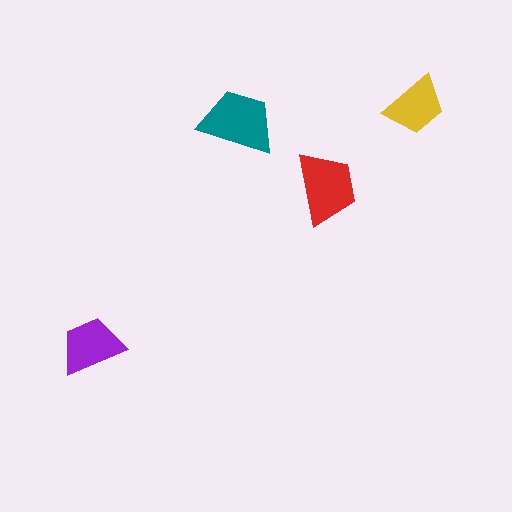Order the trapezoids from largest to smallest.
the teal one, the red one, the purple one, the yellow one.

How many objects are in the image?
There are 4 objects in the image.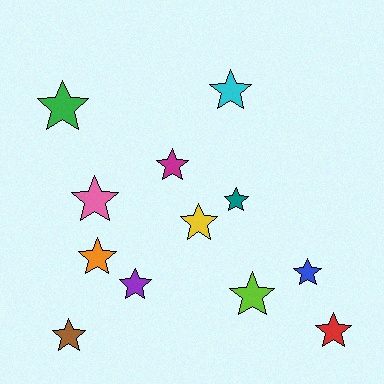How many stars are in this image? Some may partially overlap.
There are 12 stars.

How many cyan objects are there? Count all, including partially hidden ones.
There is 1 cyan object.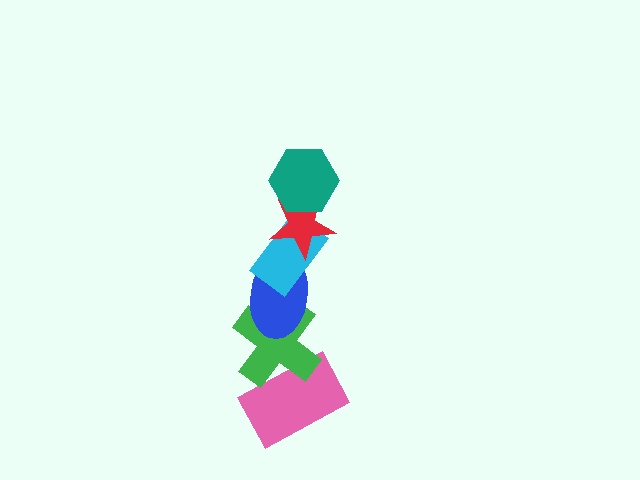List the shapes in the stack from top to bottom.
From top to bottom: the teal hexagon, the red star, the cyan rectangle, the blue ellipse, the green cross, the pink rectangle.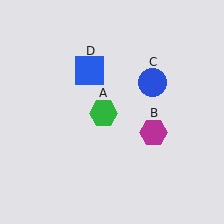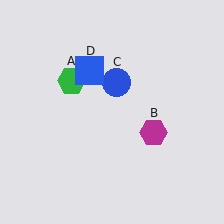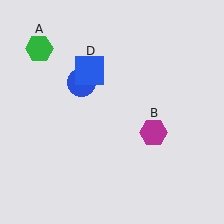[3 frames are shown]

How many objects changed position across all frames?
2 objects changed position: green hexagon (object A), blue circle (object C).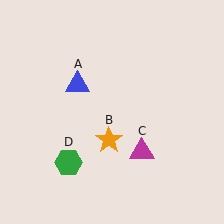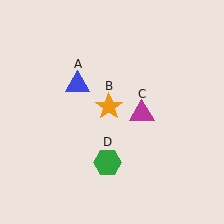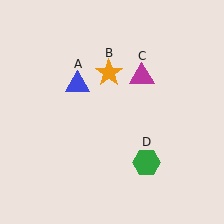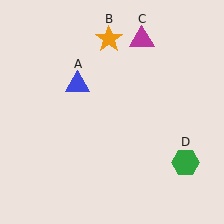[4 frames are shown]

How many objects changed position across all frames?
3 objects changed position: orange star (object B), magenta triangle (object C), green hexagon (object D).